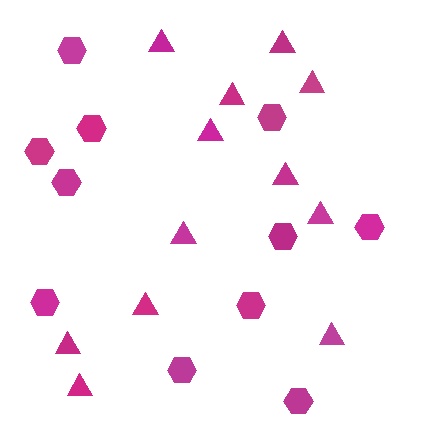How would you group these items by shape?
There are 2 groups: one group of triangles (12) and one group of hexagons (11).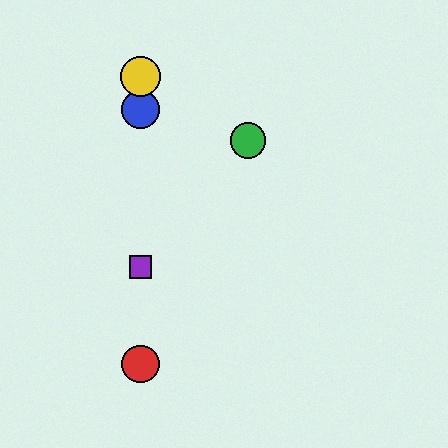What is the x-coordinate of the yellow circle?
The yellow circle is at x≈140.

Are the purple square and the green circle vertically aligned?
No, the purple square is at x≈140 and the green circle is at x≈248.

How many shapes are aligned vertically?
4 shapes (the red circle, the blue circle, the yellow circle, the purple square) are aligned vertically.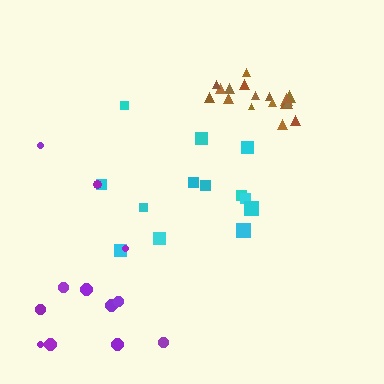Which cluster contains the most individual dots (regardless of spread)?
Brown (18).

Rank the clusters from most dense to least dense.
brown, cyan, purple.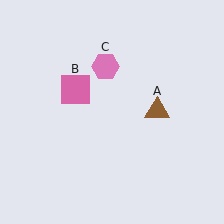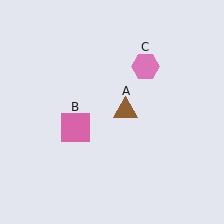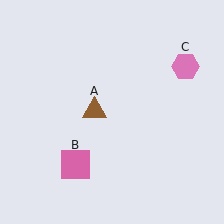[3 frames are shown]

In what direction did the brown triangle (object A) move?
The brown triangle (object A) moved left.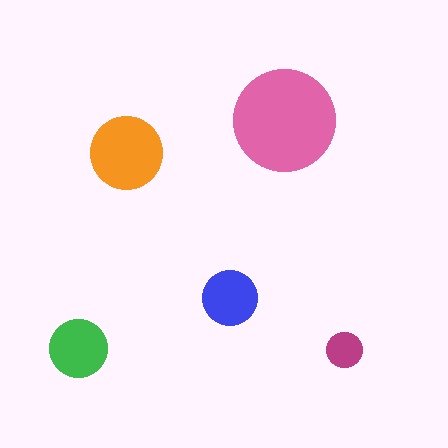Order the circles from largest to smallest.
the pink one, the orange one, the green one, the blue one, the magenta one.